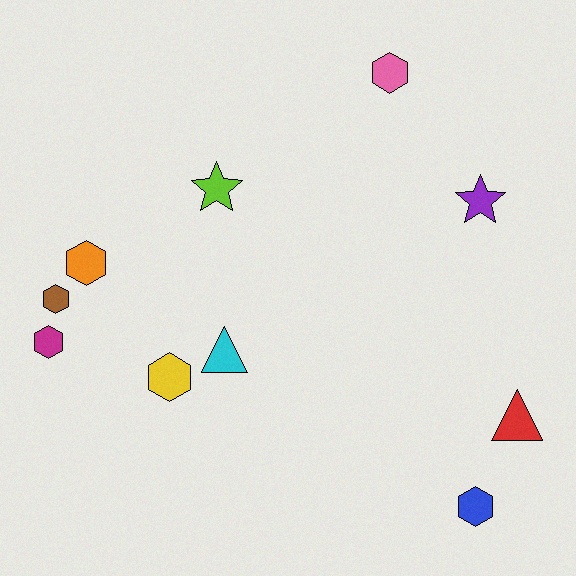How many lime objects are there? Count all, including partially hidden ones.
There is 1 lime object.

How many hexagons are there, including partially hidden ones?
There are 6 hexagons.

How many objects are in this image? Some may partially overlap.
There are 10 objects.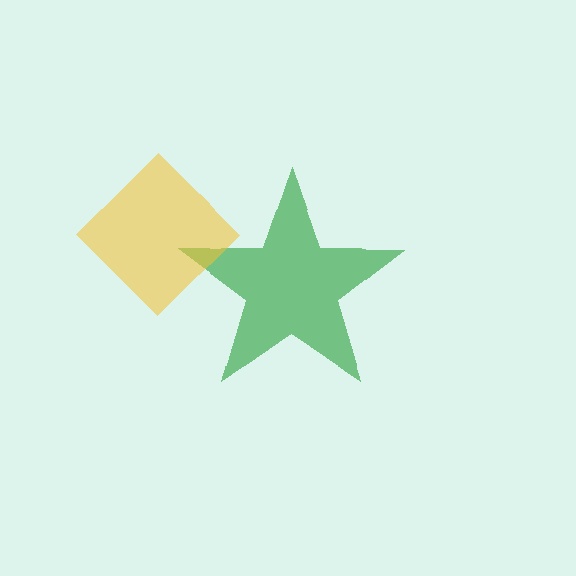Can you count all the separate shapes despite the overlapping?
Yes, there are 2 separate shapes.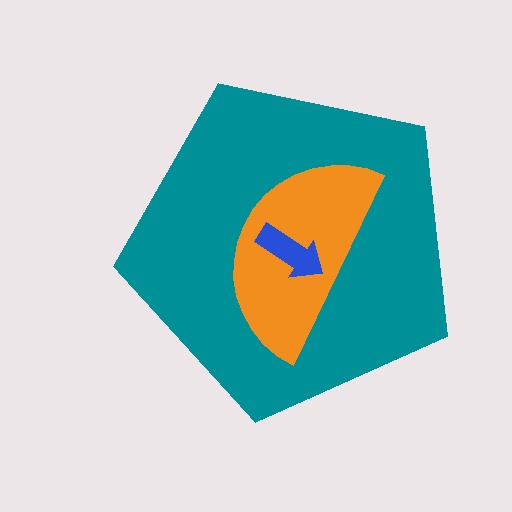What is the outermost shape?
The teal pentagon.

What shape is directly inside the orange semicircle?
The blue arrow.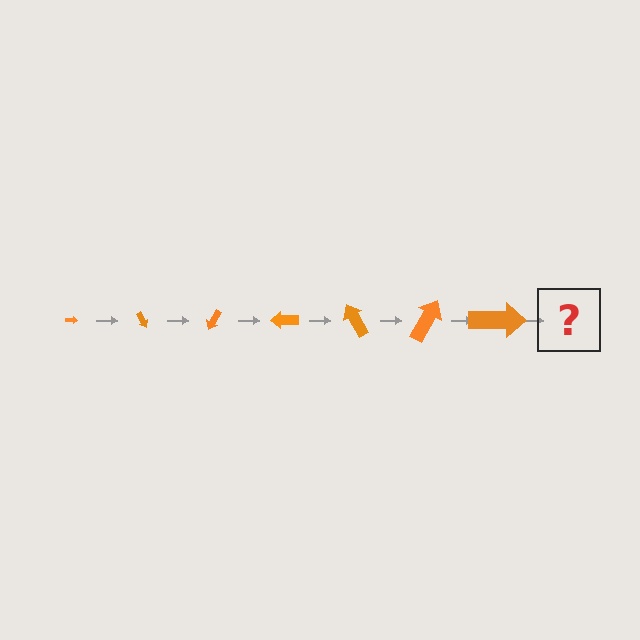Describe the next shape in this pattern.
It should be an arrow, larger than the previous one and rotated 420 degrees from the start.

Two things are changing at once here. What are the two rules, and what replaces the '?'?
The two rules are that the arrow grows larger each step and it rotates 60 degrees each step. The '?' should be an arrow, larger than the previous one and rotated 420 degrees from the start.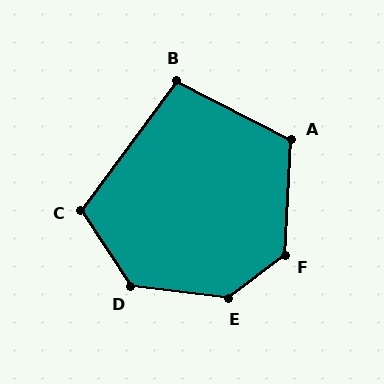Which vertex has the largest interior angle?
E, at approximately 136 degrees.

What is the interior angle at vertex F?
Approximately 131 degrees (obtuse).